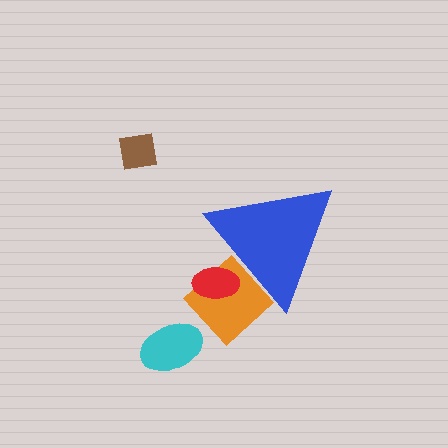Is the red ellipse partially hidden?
Yes, the red ellipse is partially hidden behind the blue triangle.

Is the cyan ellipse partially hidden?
No, the cyan ellipse is fully visible.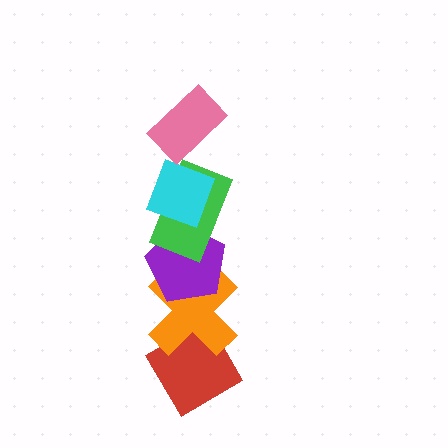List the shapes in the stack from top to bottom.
From top to bottom: the pink rectangle, the cyan diamond, the green rectangle, the purple pentagon, the orange cross, the red diamond.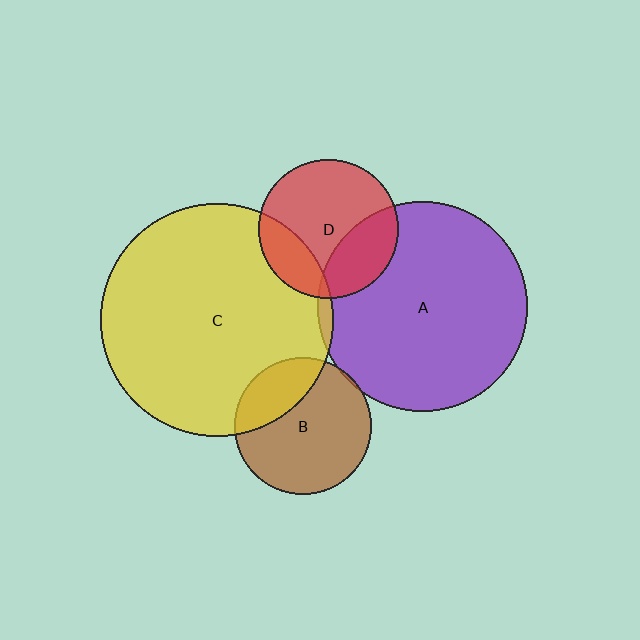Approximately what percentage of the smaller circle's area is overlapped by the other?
Approximately 25%.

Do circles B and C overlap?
Yes.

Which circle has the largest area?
Circle C (yellow).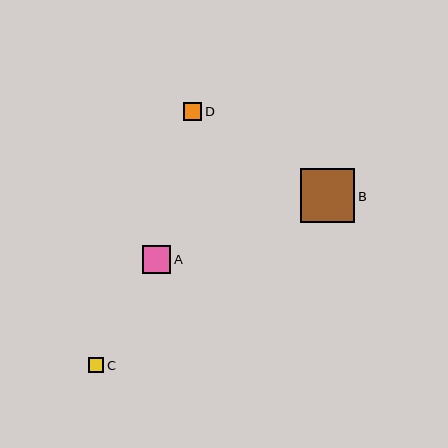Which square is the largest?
Square B is the largest with a size of approximately 54 pixels.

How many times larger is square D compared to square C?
Square D is approximately 1.2 times the size of square C.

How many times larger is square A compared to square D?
Square A is approximately 1.5 times the size of square D.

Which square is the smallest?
Square C is the smallest with a size of approximately 15 pixels.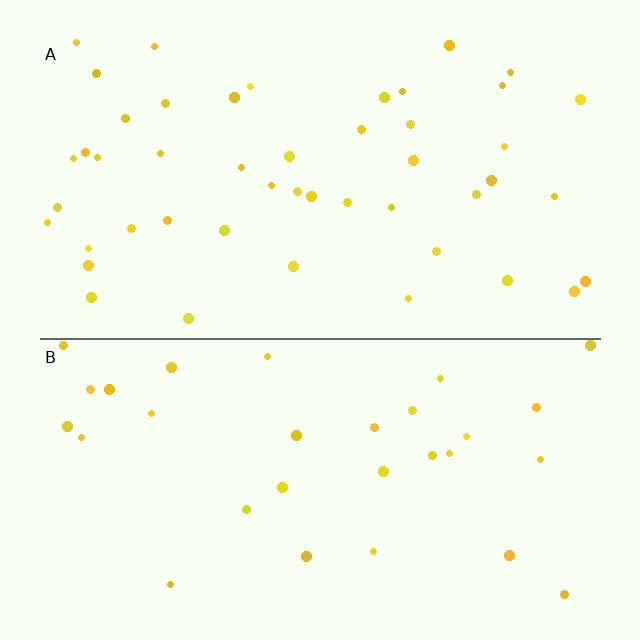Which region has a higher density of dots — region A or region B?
A (the top).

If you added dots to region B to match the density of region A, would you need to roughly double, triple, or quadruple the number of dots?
Approximately double.